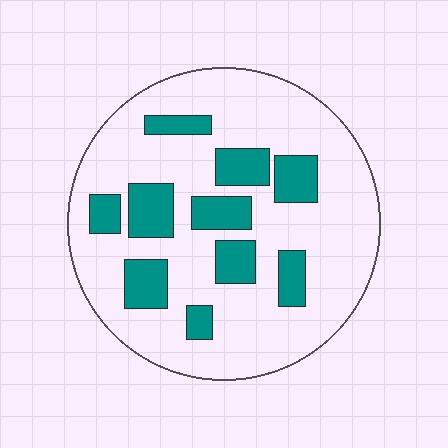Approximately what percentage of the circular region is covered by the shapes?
Approximately 25%.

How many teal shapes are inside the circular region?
10.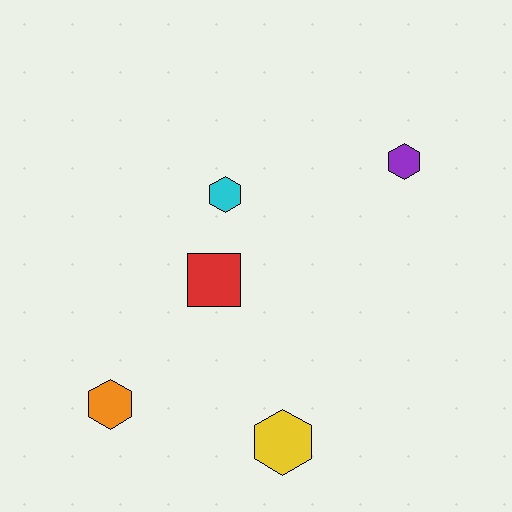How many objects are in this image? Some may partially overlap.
There are 5 objects.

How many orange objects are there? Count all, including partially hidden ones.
There is 1 orange object.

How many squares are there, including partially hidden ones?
There is 1 square.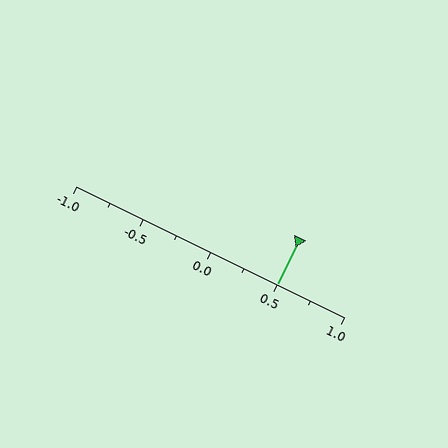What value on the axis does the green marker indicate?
The marker indicates approximately 0.5.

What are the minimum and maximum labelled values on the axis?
The axis runs from -1.0 to 1.0.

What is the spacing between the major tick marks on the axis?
The major ticks are spaced 0.5 apart.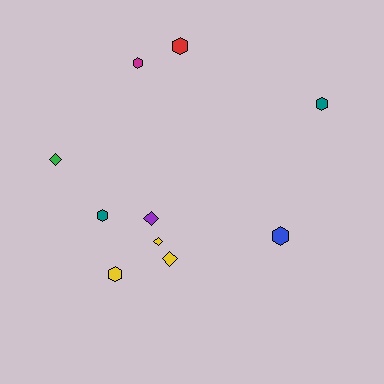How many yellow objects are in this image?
There are 3 yellow objects.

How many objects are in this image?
There are 10 objects.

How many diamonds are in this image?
There are 4 diamonds.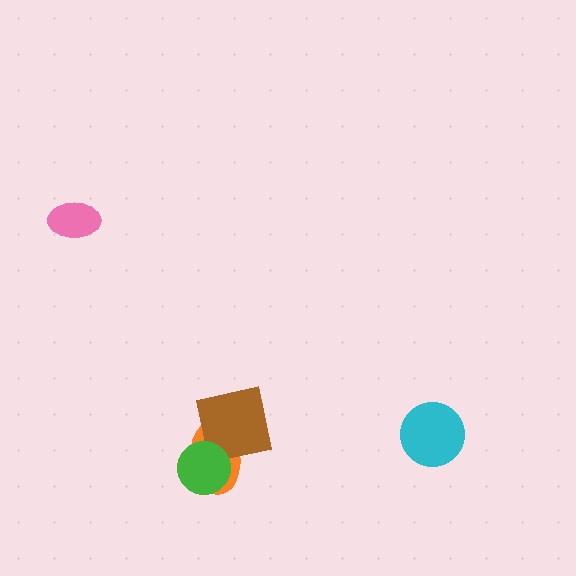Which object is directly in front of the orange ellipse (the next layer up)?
The brown square is directly in front of the orange ellipse.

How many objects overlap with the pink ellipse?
0 objects overlap with the pink ellipse.